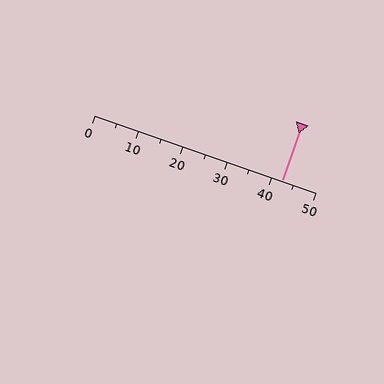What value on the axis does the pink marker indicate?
The marker indicates approximately 42.5.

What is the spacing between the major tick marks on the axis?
The major ticks are spaced 10 apart.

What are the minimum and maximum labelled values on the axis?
The axis runs from 0 to 50.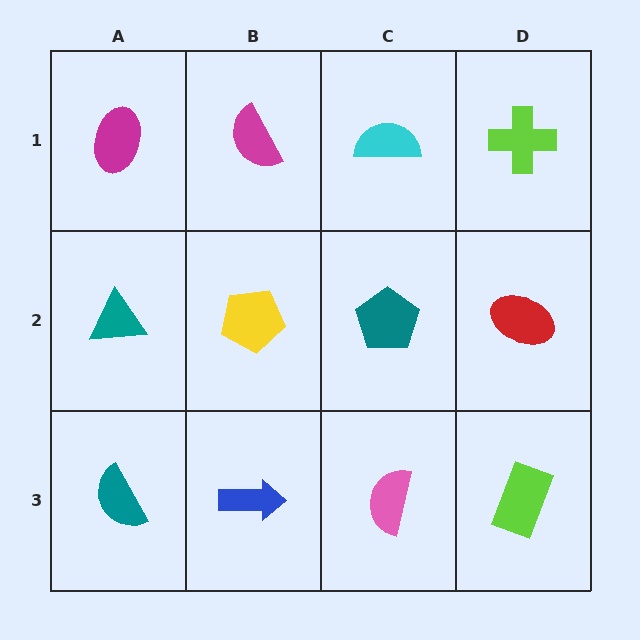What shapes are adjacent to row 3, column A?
A teal triangle (row 2, column A), a blue arrow (row 3, column B).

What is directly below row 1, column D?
A red ellipse.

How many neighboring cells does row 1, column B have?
3.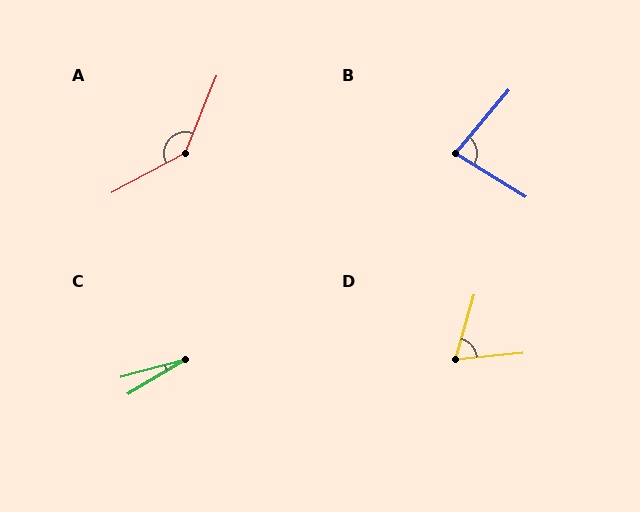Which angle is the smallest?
C, at approximately 16 degrees.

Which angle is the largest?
A, at approximately 141 degrees.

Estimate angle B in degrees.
Approximately 81 degrees.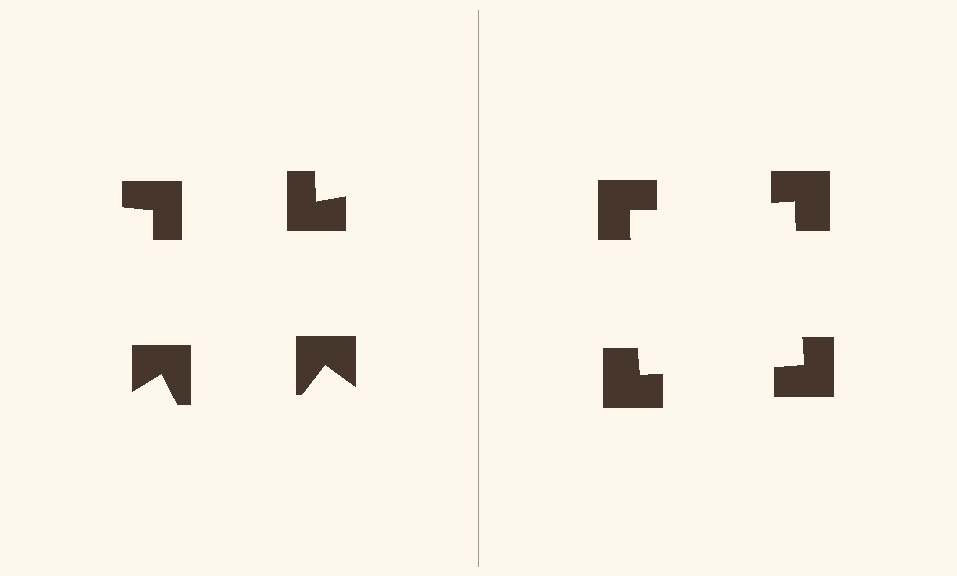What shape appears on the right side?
An illusory square.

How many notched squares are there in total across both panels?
8 — 4 on each side.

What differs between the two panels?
The notched squares are positioned identically on both sides; only the wedge orientations differ. On the right they align to a square; on the left they are misaligned.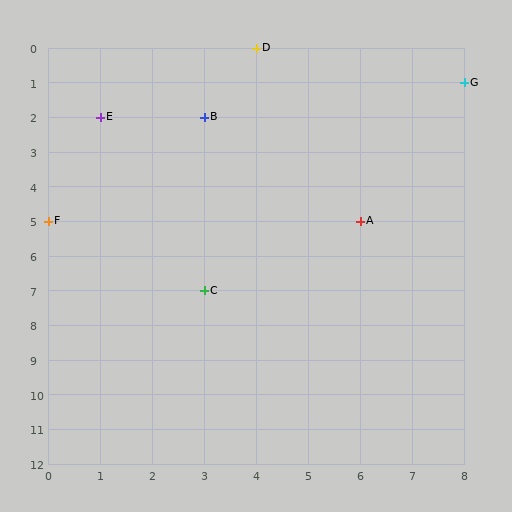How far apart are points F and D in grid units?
Points F and D are 4 columns and 5 rows apart (about 6.4 grid units diagonally).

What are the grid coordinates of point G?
Point G is at grid coordinates (8, 1).